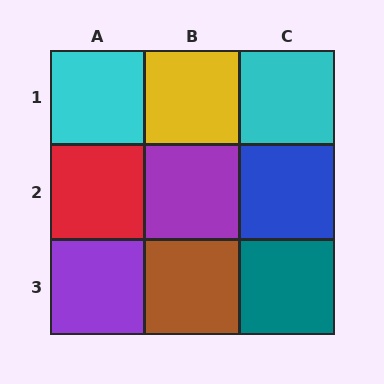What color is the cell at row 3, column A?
Purple.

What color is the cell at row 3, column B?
Brown.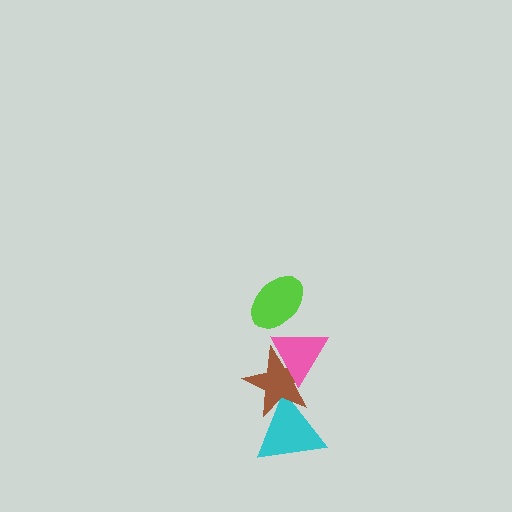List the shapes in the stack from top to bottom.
From top to bottom: the lime ellipse, the pink triangle, the brown star, the cyan triangle.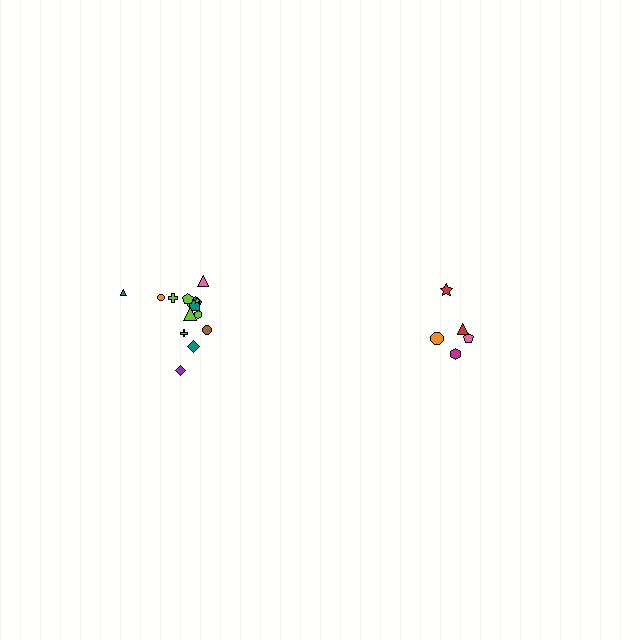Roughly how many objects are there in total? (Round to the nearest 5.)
Roughly 20 objects in total.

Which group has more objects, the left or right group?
The left group.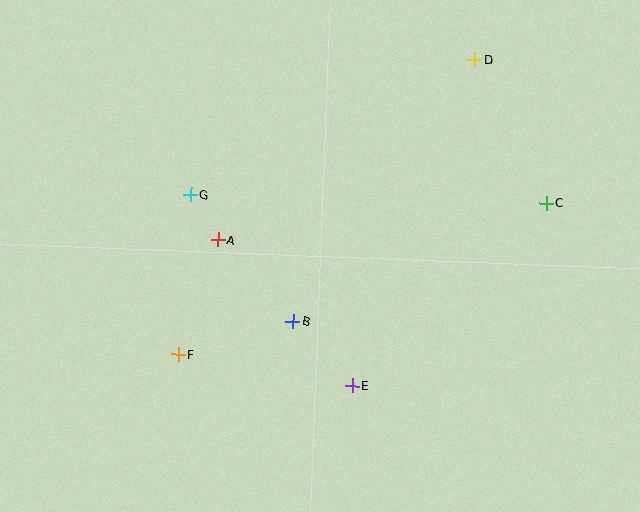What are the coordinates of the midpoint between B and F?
The midpoint between B and F is at (236, 338).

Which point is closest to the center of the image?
Point B at (293, 321) is closest to the center.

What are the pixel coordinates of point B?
Point B is at (293, 321).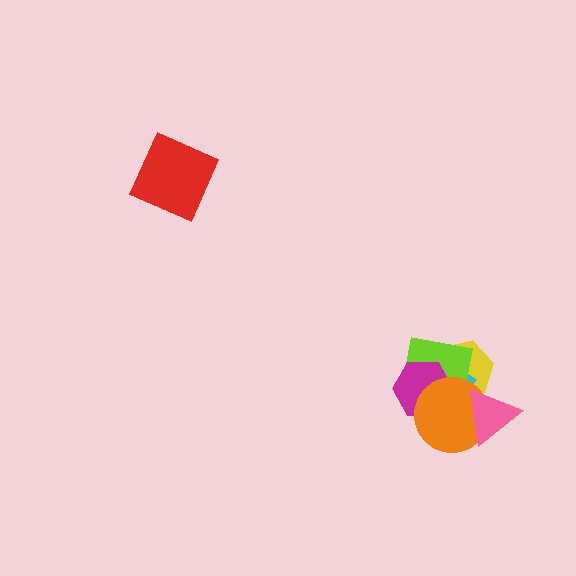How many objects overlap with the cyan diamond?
5 objects overlap with the cyan diamond.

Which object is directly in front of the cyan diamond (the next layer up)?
The lime rectangle is directly in front of the cyan diamond.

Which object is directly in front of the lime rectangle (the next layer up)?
The magenta hexagon is directly in front of the lime rectangle.